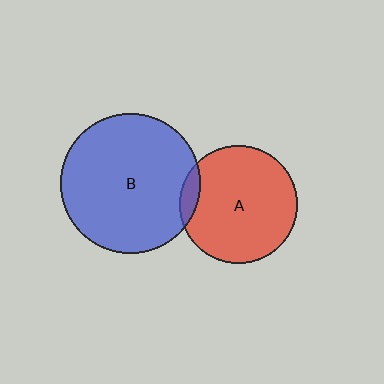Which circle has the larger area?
Circle B (blue).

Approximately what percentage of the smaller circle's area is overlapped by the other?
Approximately 10%.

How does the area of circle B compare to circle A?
Approximately 1.4 times.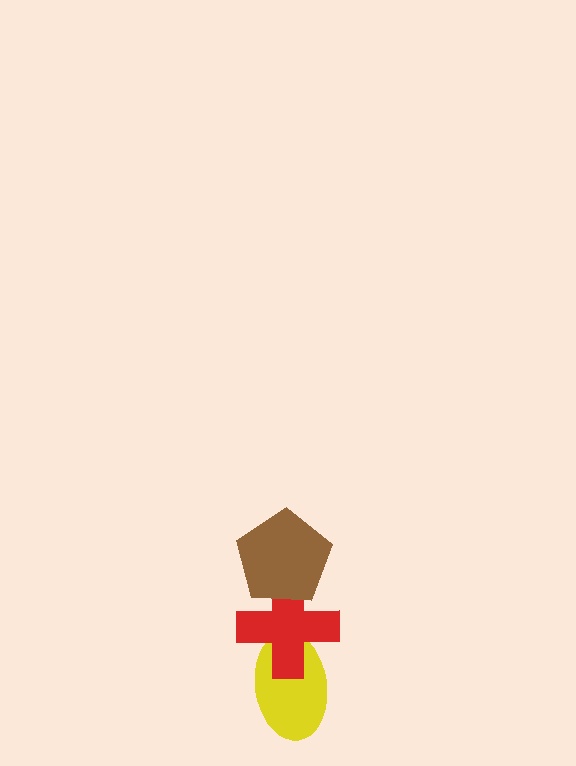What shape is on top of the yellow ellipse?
The red cross is on top of the yellow ellipse.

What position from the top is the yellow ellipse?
The yellow ellipse is 3rd from the top.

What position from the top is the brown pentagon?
The brown pentagon is 1st from the top.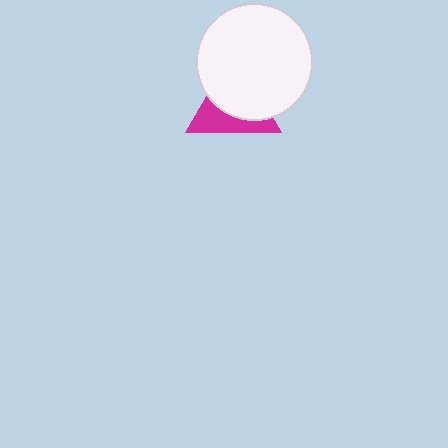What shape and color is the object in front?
The object in front is a white circle.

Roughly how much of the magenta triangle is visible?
A small part of it is visible (roughly 41%).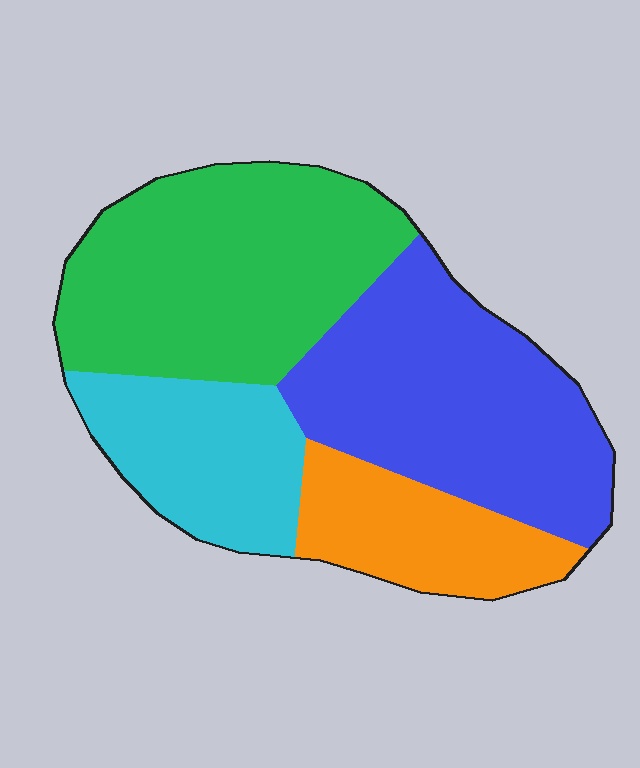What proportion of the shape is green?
Green takes up about one third (1/3) of the shape.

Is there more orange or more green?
Green.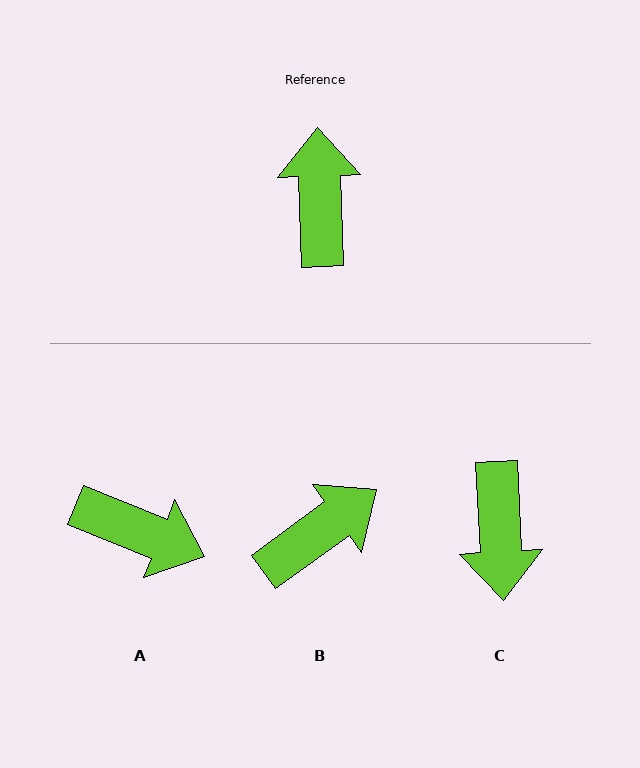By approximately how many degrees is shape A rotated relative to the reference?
Approximately 114 degrees clockwise.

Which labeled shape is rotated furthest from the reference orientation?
C, about 179 degrees away.